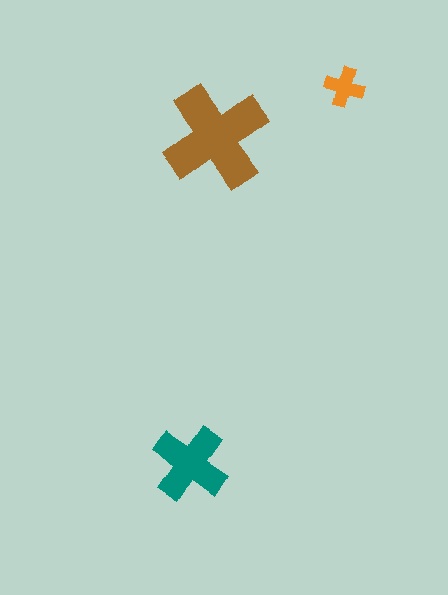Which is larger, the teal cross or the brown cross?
The brown one.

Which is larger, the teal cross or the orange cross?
The teal one.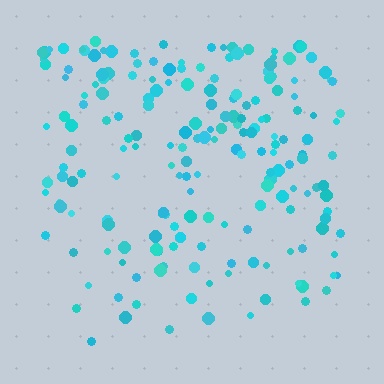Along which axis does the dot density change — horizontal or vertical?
Vertical.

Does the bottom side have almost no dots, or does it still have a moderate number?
Still a moderate number, just noticeably fewer than the top.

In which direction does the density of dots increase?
From bottom to top, with the top side densest.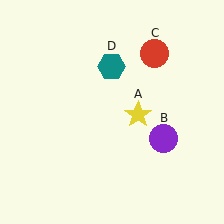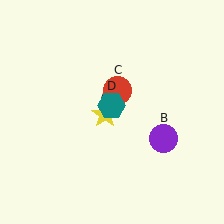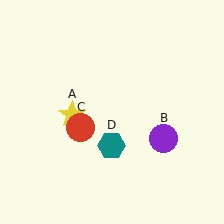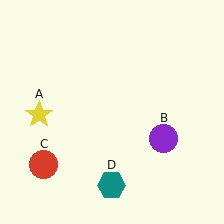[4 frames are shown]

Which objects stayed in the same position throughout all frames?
Purple circle (object B) remained stationary.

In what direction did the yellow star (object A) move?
The yellow star (object A) moved left.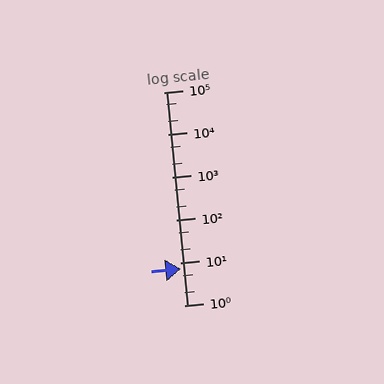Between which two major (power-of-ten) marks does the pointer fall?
The pointer is between 1 and 10.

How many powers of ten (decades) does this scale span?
The scale spans 5 decades, from 1 to 100000.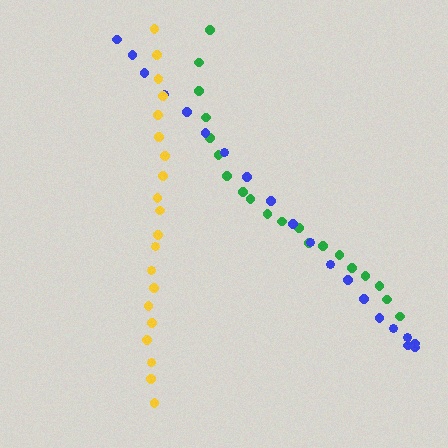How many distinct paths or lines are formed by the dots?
There are 3 distinct paths.